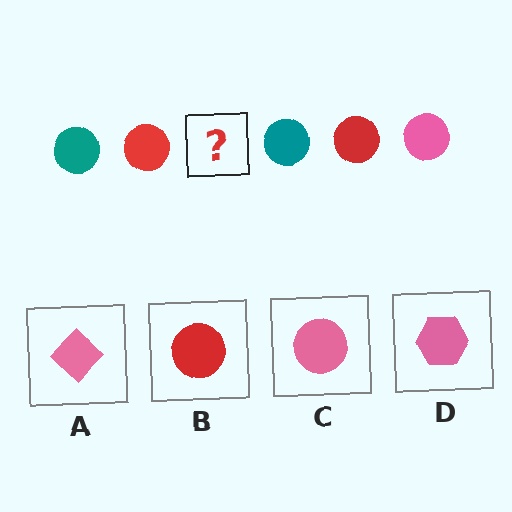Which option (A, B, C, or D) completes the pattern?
C.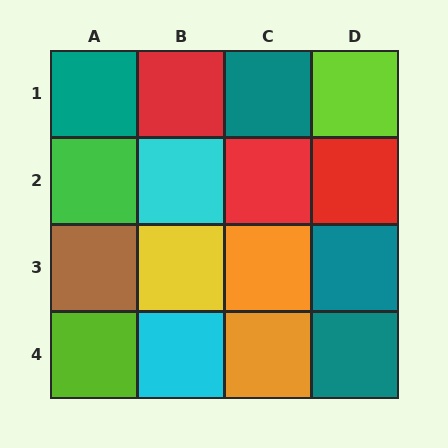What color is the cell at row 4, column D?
Teal.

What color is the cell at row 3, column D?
Teal.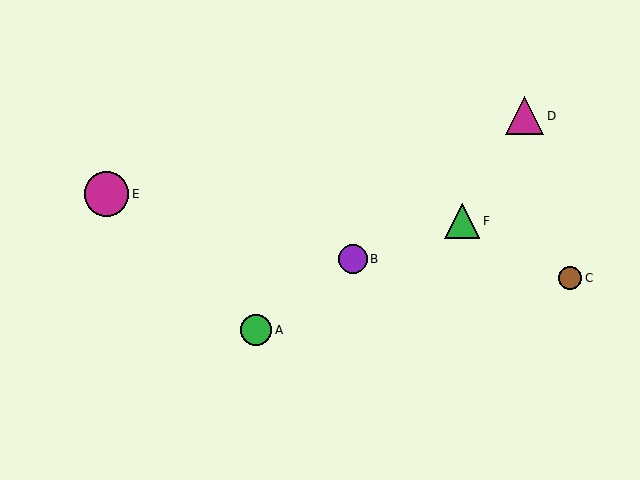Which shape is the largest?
The magenta circle (labeled E) is the largest.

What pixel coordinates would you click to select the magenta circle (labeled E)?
Click at (107, 194) to select the magenta circle E.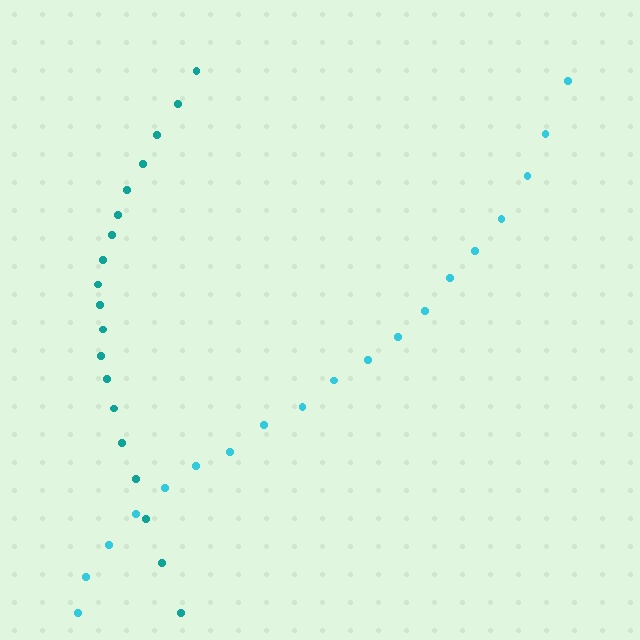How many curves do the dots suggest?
There are 2 distinct paths.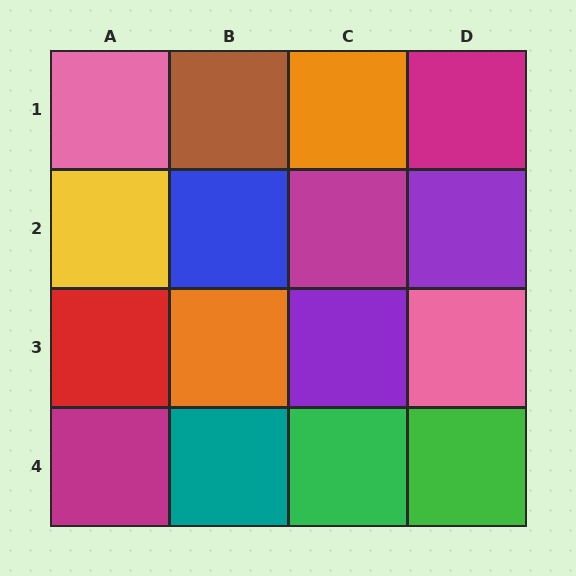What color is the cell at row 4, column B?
Teal.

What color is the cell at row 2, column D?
Purple.